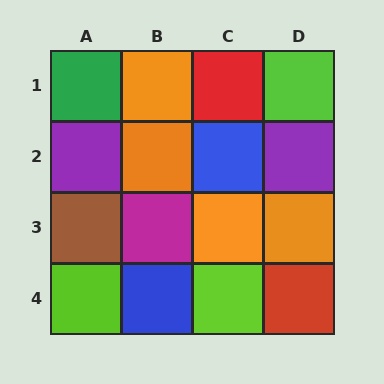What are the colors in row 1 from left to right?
Green, orange, red, lime.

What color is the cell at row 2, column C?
Blue.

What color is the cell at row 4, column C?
Lime.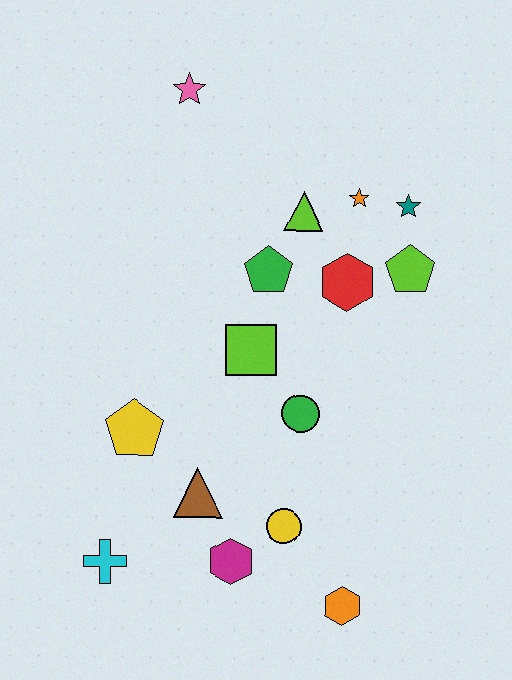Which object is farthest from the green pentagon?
The orange hexagon is farthest from the green pentagon.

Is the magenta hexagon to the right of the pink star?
Yes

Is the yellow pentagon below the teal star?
Yes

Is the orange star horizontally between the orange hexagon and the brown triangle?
No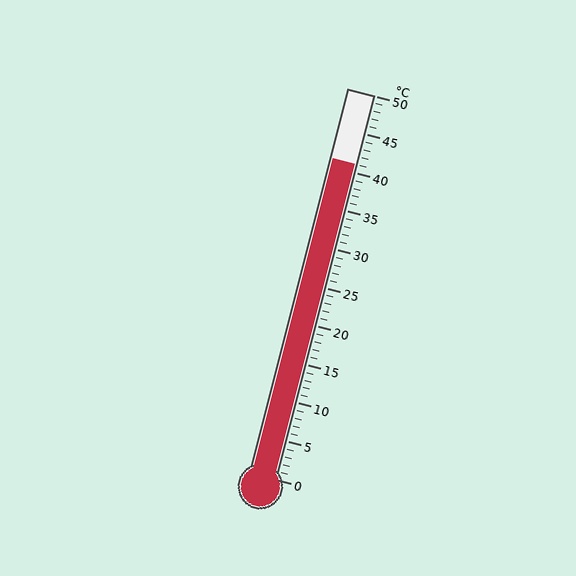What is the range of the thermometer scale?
The thermometer scale ranges from 0°C to 50°C.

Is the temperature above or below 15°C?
The temperature is above 15°C.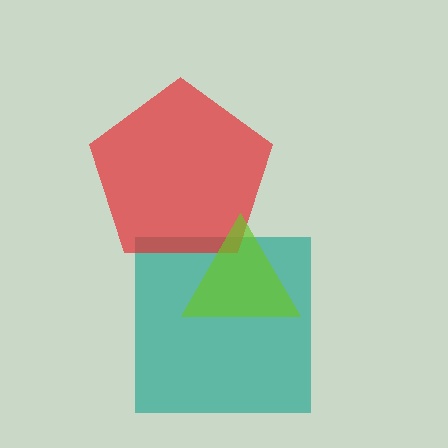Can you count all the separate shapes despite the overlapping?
Yes, there are 3 separate shapes.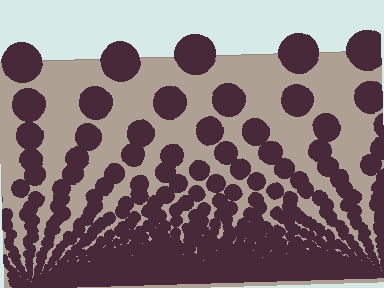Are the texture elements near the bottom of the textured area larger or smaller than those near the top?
Smaller. The gradient is inverted — elements near the bottom are smaller and denser.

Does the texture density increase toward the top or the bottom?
Density increases toward the bottom.